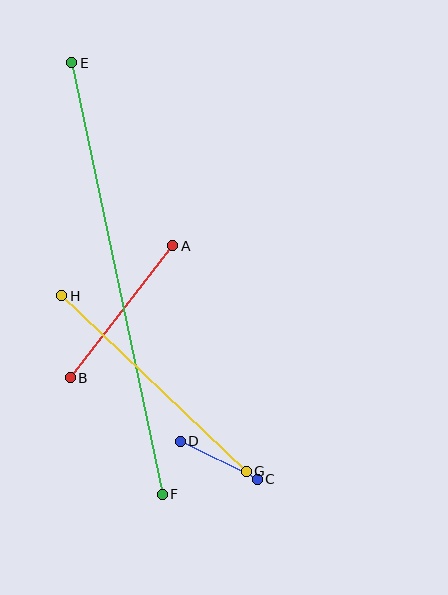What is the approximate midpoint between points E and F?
The midpoint is at approximately (117, 279) pixels.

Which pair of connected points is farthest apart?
Points E and F are farthest apart.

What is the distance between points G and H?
The distance is approximately 255 pixels.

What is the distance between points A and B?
The distance is approximately 167 pixels.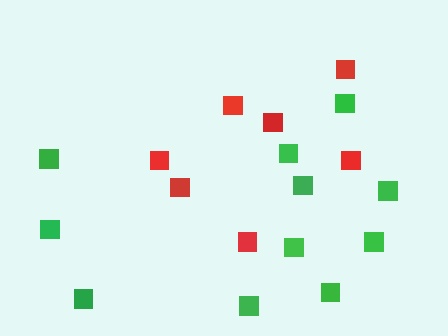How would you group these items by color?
There are 2 groups: one group of green squares (11) and one group of red squares (7).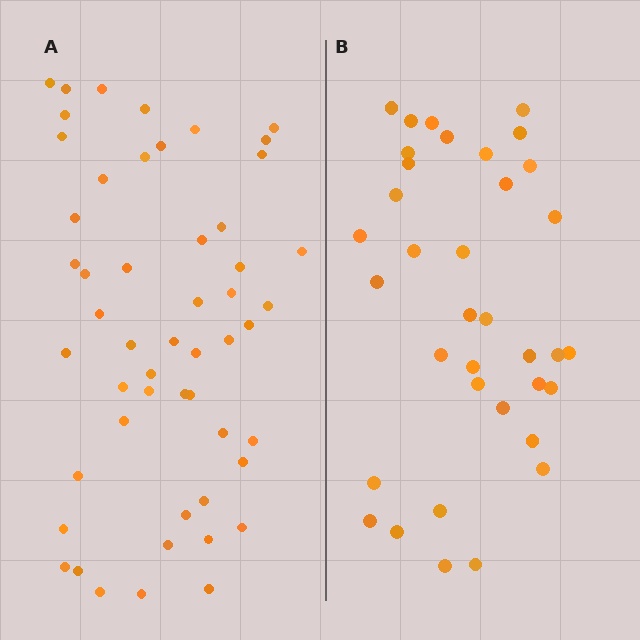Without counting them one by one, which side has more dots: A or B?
Region A (the left region) has more dots.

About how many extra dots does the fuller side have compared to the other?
Region A has approximately 15 more dots than region B.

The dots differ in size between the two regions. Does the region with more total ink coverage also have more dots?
No. Region B has more total ink coverage because its dots are larger, but region A actually contains more individual dots. Total area can be misleading — the number of items is what matters here.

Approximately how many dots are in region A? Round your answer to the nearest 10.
About 50 dots. (The exact count is 52, which rounds to 50.)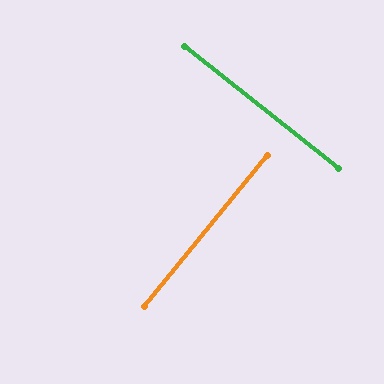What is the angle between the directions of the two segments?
Approximately 89 degrees.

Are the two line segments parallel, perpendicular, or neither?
Perpendicular — they meet at approximately 89°.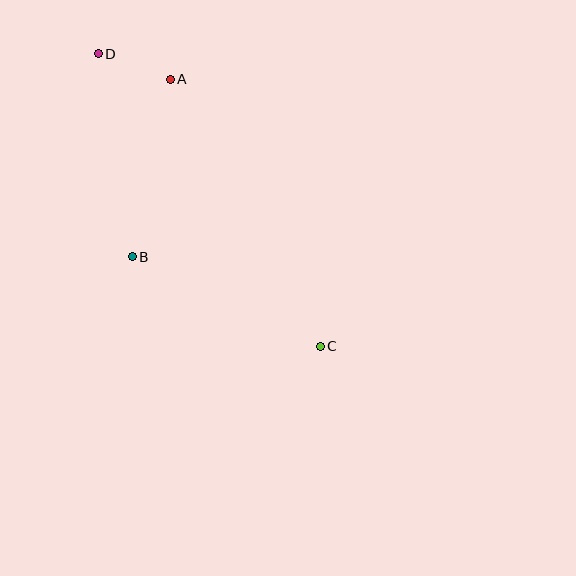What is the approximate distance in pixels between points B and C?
The distance between B and C is approximately 208 pixels.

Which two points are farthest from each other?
Points C and D are farthest from each other.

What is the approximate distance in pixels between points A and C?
The distance between A and C is approximately 306 pixels.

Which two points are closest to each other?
Points A and D are closest to each other.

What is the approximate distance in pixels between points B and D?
The distance between B and D is approximately 206 pixels.